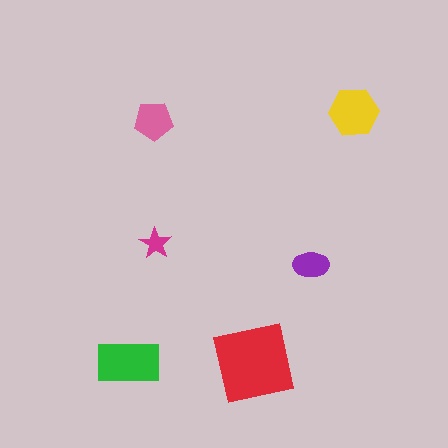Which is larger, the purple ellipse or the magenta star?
The purple ellipse.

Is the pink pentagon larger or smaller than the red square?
Smaller.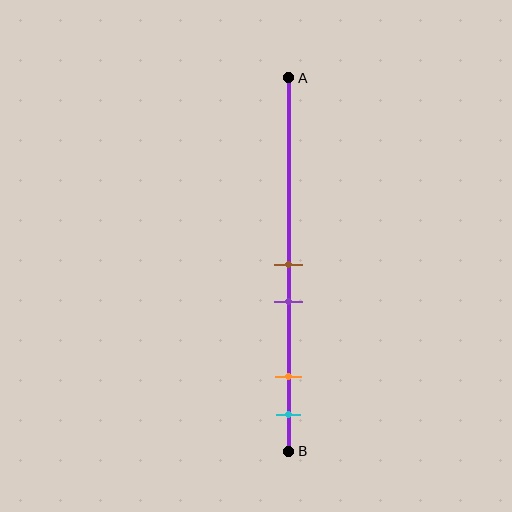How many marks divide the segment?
There are 4 marks dividing the segment.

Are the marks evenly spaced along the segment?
No, the marks are not evenly spaced.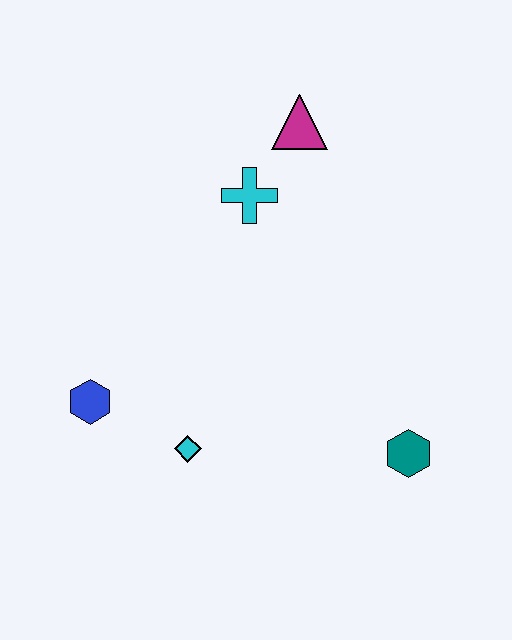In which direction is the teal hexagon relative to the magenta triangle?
The teal hexagon is below the magenta triangle.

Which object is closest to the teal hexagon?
The cyan diamond is closest to the teal hexagon.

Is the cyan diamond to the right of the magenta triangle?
No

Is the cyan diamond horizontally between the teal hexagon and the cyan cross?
No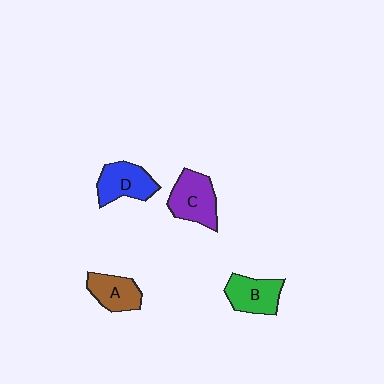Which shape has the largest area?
Shape C (purple).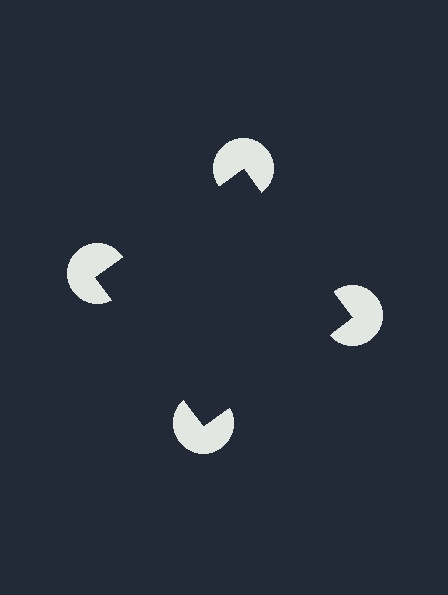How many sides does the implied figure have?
4 sides.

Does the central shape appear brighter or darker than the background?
It typically appears slightly darker than the background, even though no actual brightness change is drawn.